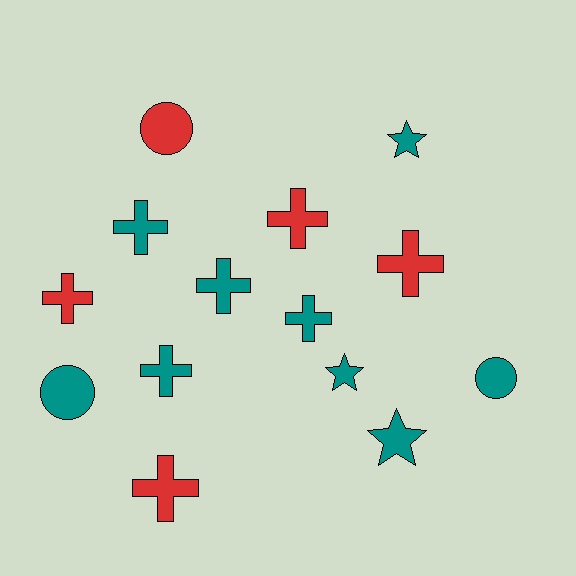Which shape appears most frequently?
Cross, with 8 objects.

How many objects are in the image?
There are 14 objects.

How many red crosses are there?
There are 4 red crosses.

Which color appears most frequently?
Teal, with 9 objects.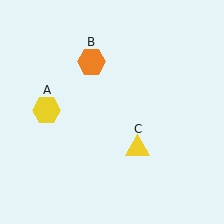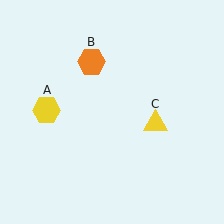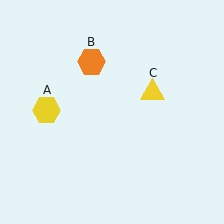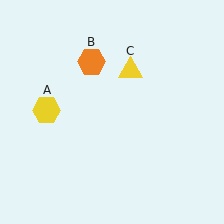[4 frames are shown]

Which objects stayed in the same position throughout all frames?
Yellow hexagon (object A) and orange hexagon (object B) remained stationary.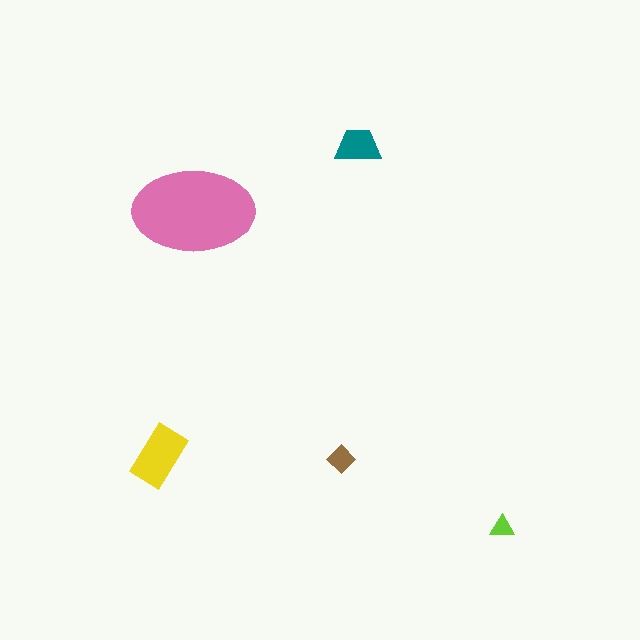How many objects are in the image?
There are 5 objects in the image.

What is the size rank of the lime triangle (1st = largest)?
5th.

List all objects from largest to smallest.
The pink ellipse, the yellow rectangle, the teal trapezoid, the brown diamond, the lime triangle.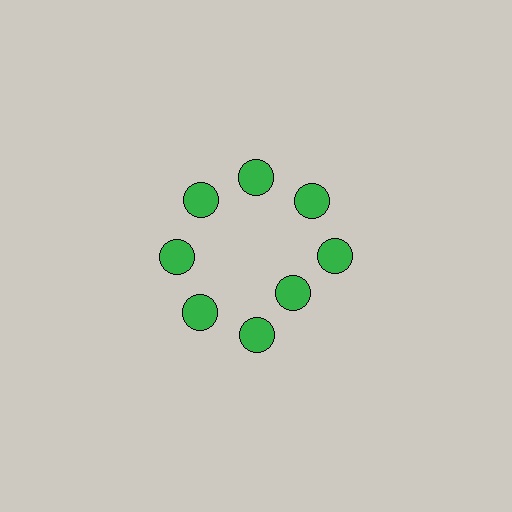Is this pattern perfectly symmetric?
No. The 8 green circles are arranged in a ring, but one element near the 4 o'clock position is pulled inward toward the center, breaking the 8-fold rotational symmetry.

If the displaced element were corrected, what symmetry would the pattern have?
It would have 8-fold rotational symmetry — the pattern would map onto itself every 45 degrees.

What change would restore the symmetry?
The symmetry would be restored by moving it outward, back onto the ring so that all 8 circles sit at equal angles and equal distance from the center.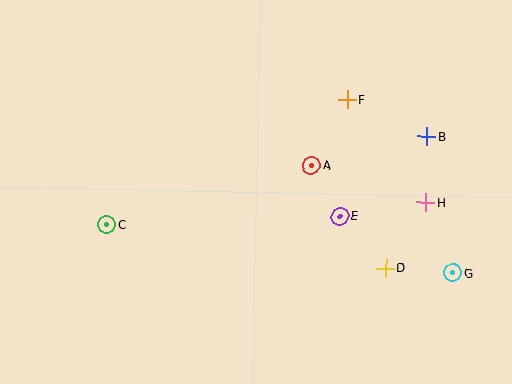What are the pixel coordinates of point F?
Point F is at (347, 100).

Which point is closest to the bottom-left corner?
Point C is closest to the bottom-left corner.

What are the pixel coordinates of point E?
Point E is at (340, 216).